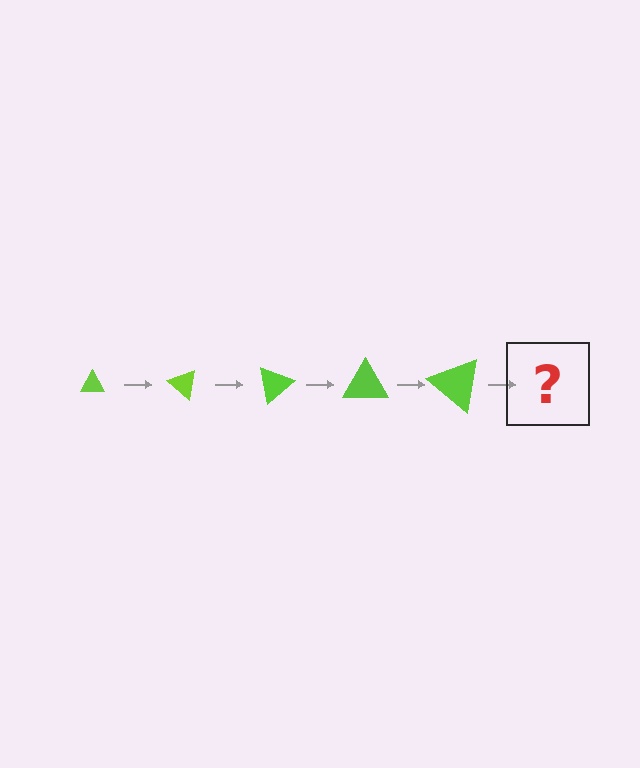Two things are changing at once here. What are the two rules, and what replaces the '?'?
The two rules are that the triangle grows larger each step and it rotates 40 degrees each step. The '?' should be a triangle, larger than the previous one and rotated 200 degrees from the start.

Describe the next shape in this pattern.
It should be a triangle, larger than the previous one and rotated 200 degrees from the start.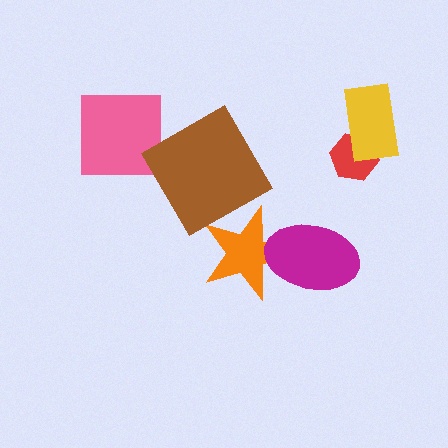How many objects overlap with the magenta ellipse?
1 object overlaps with the magenta ellipse.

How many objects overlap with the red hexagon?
1 object overlaps with the red hexagon.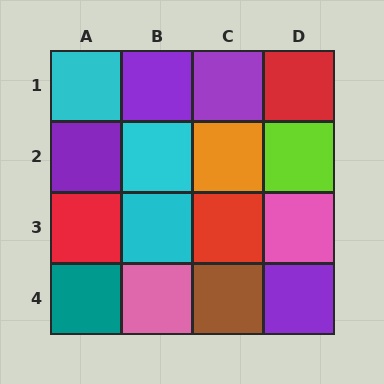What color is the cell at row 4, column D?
Purple.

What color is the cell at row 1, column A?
Cyan.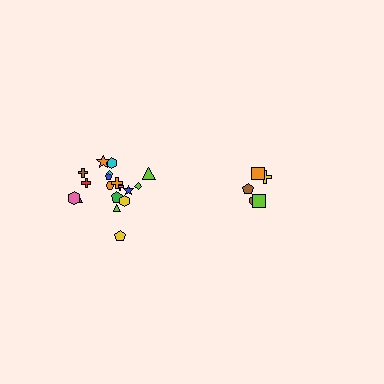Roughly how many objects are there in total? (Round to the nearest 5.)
Roughly 25 objects in total.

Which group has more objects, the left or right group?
The left group.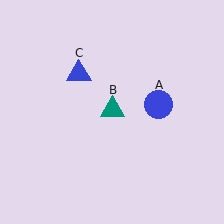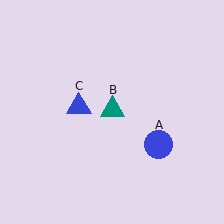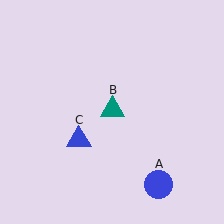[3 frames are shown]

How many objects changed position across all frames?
2 objects changed position: blue circle (object A), blue triangle (object C).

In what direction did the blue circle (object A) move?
The blue circle (object A) moved down.